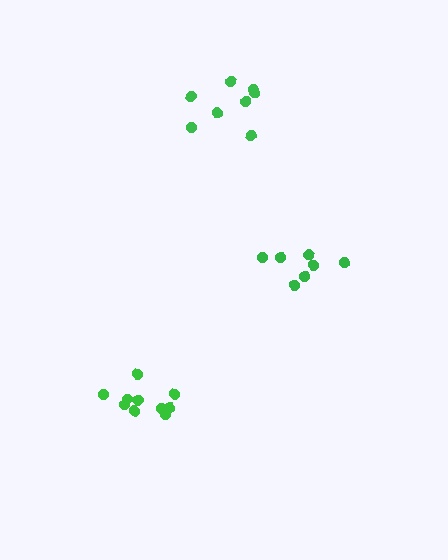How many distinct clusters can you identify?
There are 3 distinct clusters.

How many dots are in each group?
Group 1: 10 dots, Group 2: 8 dots, Group 3: 7 dots (25 total).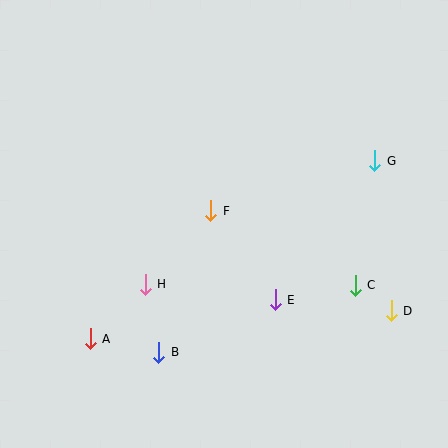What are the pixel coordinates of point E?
Point E is at (275, 300).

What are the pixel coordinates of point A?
Point A is at (90, 339).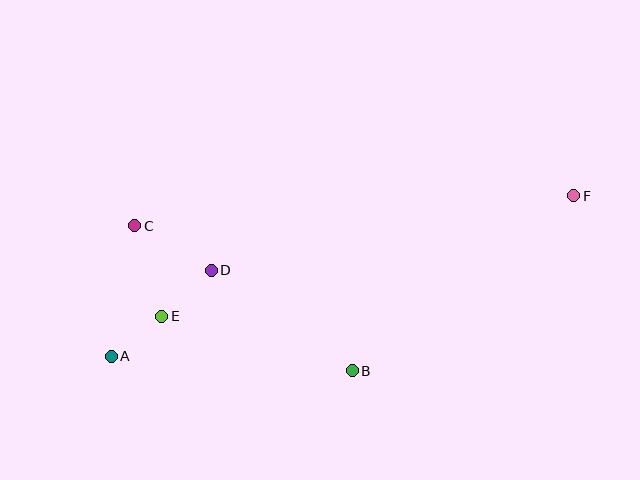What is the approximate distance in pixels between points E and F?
The distance between E and F is approximately 429 pixels.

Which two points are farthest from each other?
Points A and F are farthest from each other.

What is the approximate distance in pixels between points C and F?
The distance between C and F is approximately 440 pixels.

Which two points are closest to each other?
Points A and E are closest to each other.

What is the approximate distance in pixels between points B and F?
The distance between B and F is approximately 283 pixels.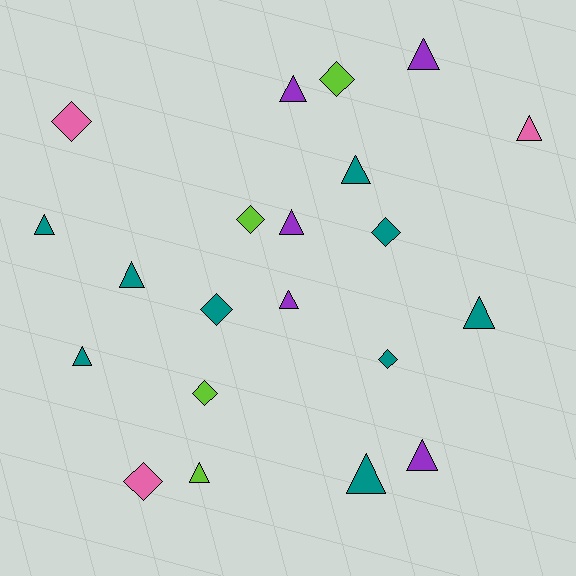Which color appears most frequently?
Teal, with 9 objects.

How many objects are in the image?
There are 21 objects.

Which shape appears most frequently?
Triangle, with 13 objects.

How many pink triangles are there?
There is 1 pink triangle.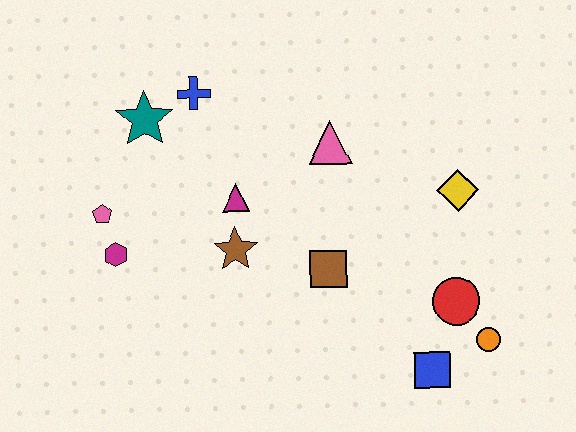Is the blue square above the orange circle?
No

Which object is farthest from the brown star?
The orange circle is farthest from the brown star.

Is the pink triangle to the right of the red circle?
No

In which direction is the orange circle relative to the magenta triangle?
The orange circle is to the right of the magenta triangle.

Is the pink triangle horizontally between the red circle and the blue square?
No